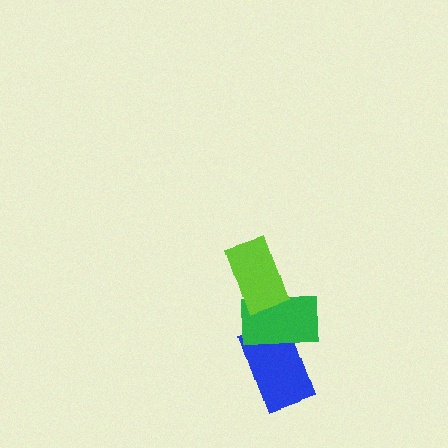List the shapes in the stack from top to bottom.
From top to bottom: the lime rectangle, the green rectangle, the blue rectangle.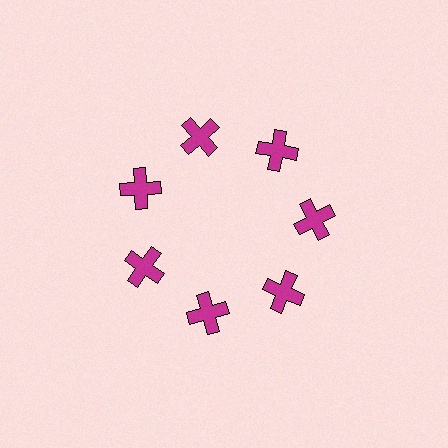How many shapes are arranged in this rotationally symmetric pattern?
There are 7 shapes, arranged in 7 groups of 1.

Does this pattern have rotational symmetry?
Yes, this pattern has 7-fold rotational symmetry. It looks the same after rotating 51 degrees around the center.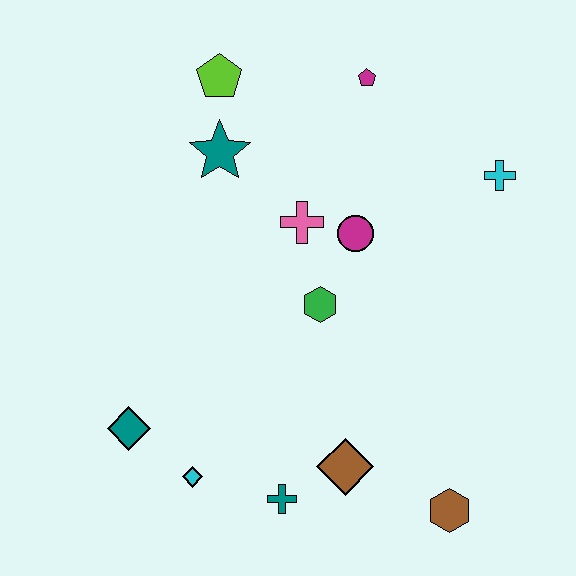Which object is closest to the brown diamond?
The teal cross is closest to the brown diamond.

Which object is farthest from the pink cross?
The brown hexagon is farthest from the pink cross.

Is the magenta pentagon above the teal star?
Yes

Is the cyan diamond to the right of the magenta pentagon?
No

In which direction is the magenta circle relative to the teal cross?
The magenta circle is above the teal cross.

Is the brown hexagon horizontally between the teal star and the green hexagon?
No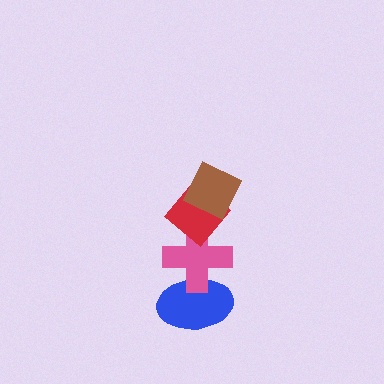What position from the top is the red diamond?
The red diamond is 2nd from the top.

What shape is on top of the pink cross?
The red diamond is on top of the pink cross.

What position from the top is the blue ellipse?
The blue ellipse is 4th from the top.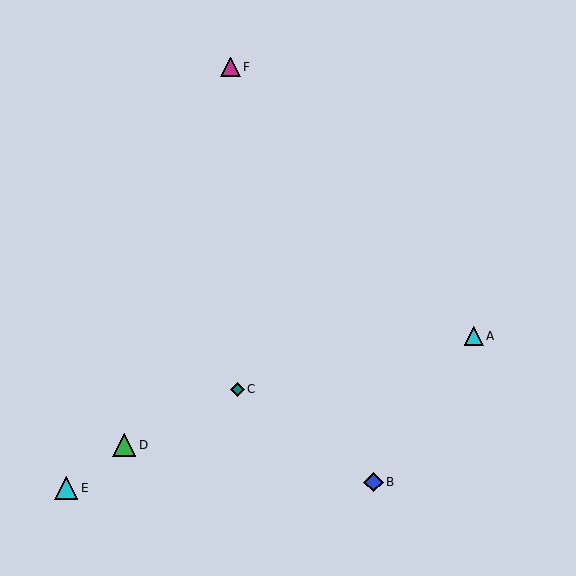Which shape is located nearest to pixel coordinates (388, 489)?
The blue diamond (labeled B) at (374, 482) is nearest to that location.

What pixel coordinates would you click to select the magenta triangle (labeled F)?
Click at (230, 67) to select the magenta triangle F.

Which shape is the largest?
The green triangle (labeled D) is the largest.